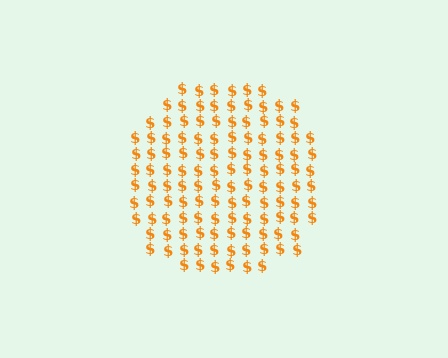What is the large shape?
The large shape is a circle.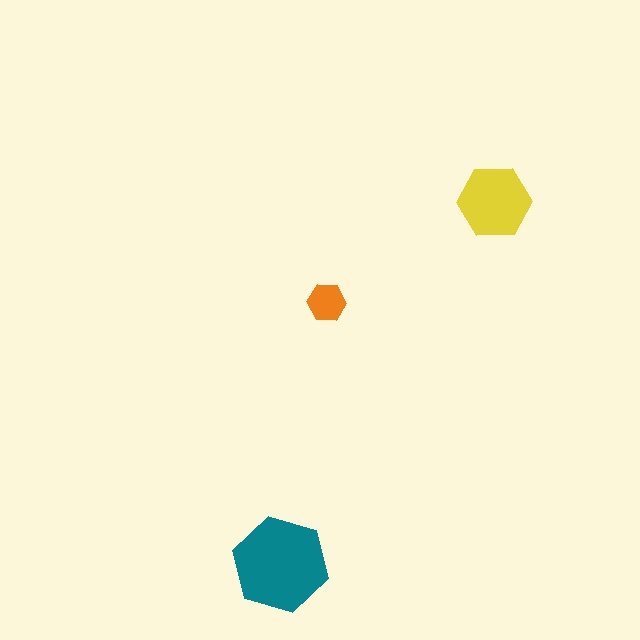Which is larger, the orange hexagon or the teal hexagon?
The teal one.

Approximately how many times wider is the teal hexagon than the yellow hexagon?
About 1.5 times wider.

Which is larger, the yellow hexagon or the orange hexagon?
The yellow one.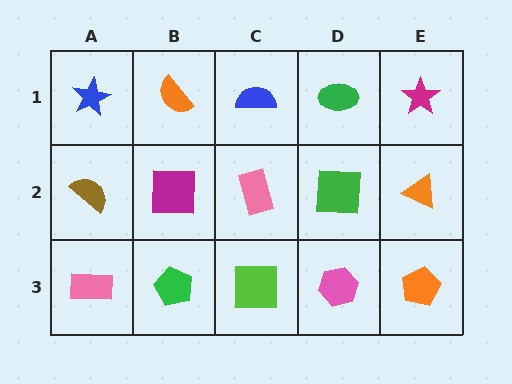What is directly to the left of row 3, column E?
A pink hexagon.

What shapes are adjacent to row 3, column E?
An orange triangle (row 2, column E), a pink hexagon (row 3, column D).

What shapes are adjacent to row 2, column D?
A green ellipse (row 1, column D), a pink hexagon (row 3, column D), a pink rectangle (row 2, column C), an orange triangle (row 2, column E).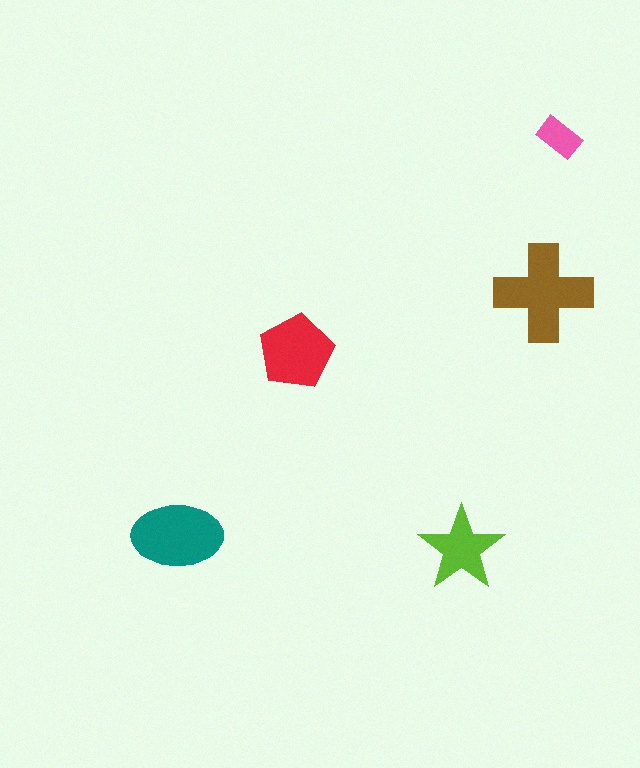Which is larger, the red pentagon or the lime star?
The red pentagon.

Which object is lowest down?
The lime star is bottommost.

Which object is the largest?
The brown cross.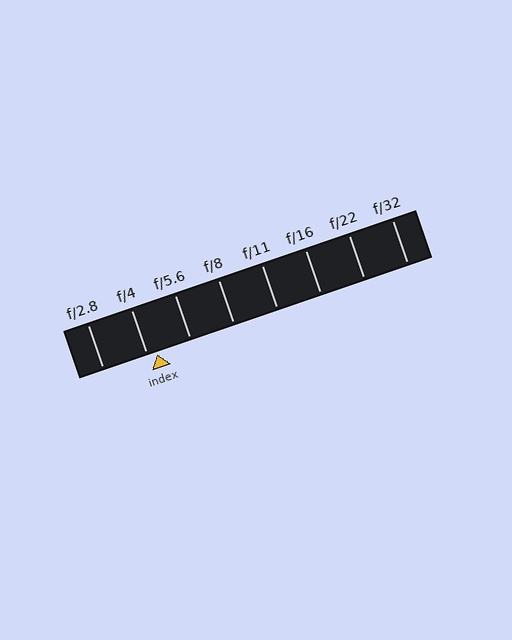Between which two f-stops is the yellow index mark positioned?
The index mark is between f/4 and f/5.6.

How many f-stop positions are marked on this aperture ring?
There are 8 f-stop positions marked.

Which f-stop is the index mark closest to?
The index mark is closest to f/4.